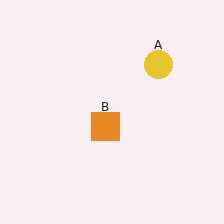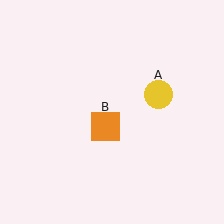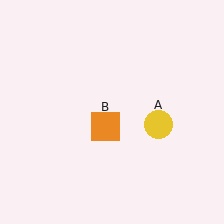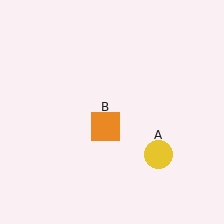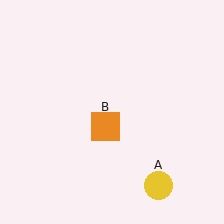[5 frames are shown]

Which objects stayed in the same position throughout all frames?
Orange square (object B) remained stationary.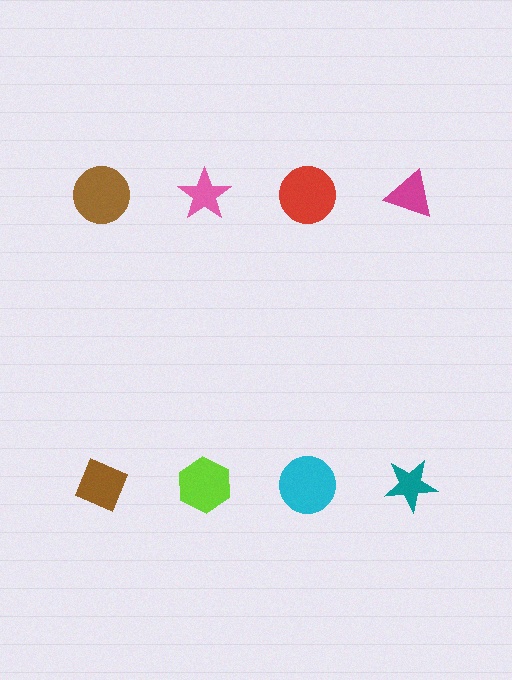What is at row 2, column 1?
A brown diamond.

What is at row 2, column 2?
A lime hexagon.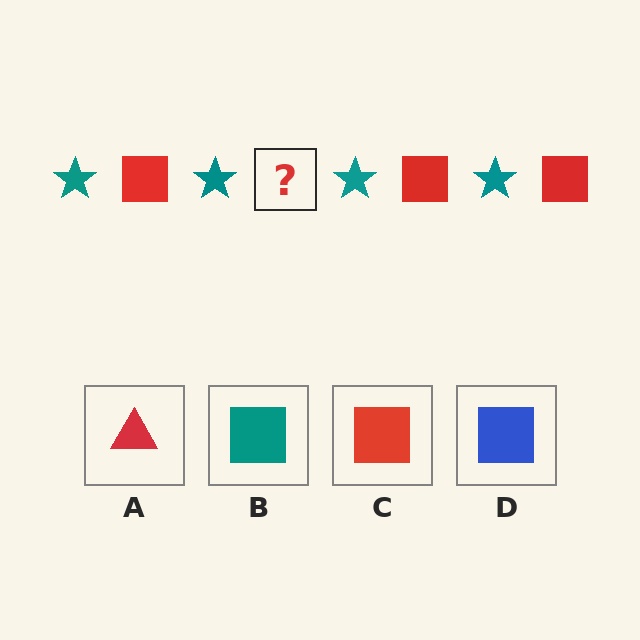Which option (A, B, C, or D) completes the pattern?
C.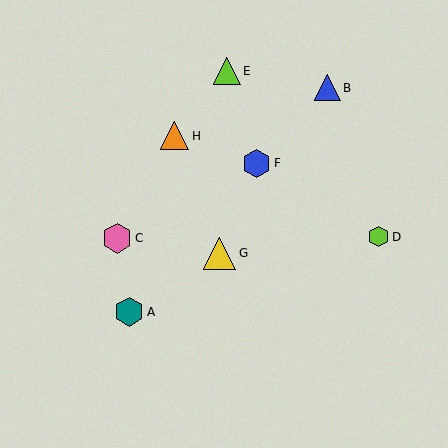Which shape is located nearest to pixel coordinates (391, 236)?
The lime hexagon (labeled D) at (378, 237) is nearest to that location.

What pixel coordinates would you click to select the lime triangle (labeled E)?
Click at (227, 71) to select the lime triangle E.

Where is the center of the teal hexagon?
The center of the teal hexagon is at (129, 312).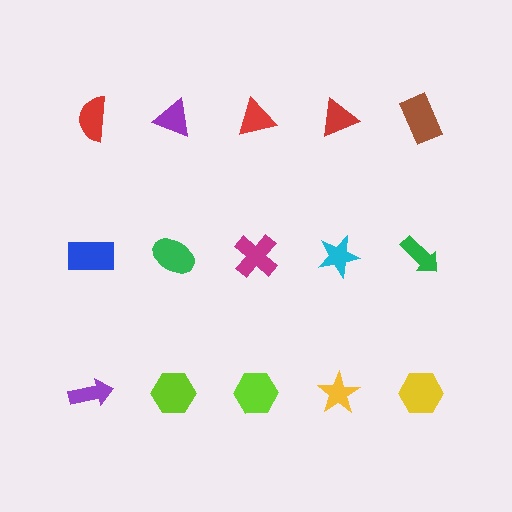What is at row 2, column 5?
A green arrow.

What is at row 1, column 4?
A red triangle.